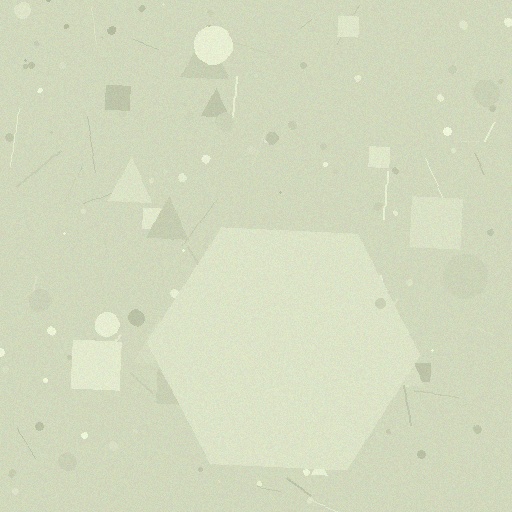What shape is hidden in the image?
A hexagon is hidden in the image.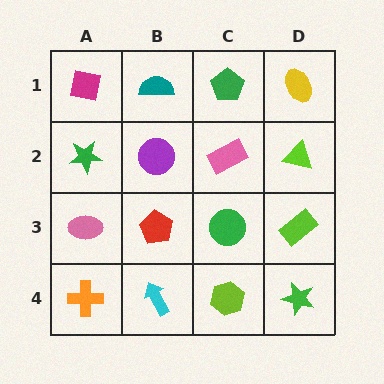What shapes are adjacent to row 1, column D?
A lime triangle (row 2, column D), a green pentagon (row 1, column C).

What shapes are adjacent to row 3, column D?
A lime triangle (row 2, column D), a green star (row 4, column D), a green circle (row 3, column C).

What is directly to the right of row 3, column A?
A red pentagon.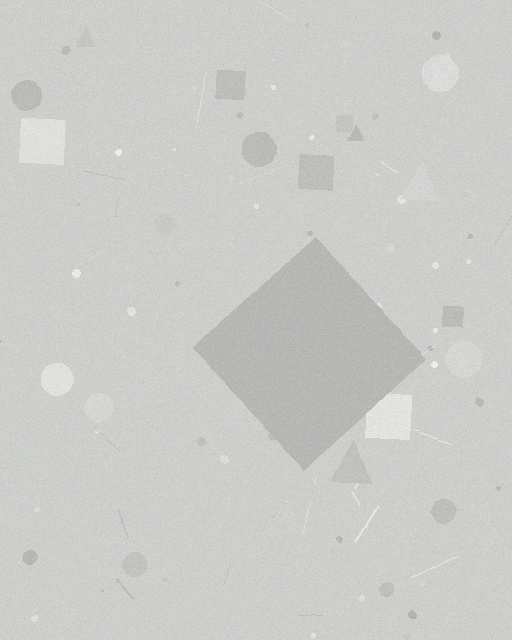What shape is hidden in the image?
A diamond is hidden in the image.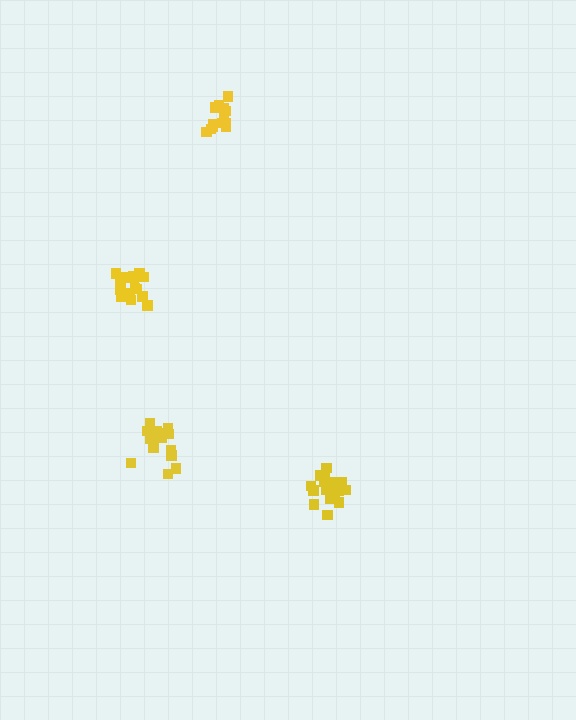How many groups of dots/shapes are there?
There are 4 groups.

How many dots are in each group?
Group 1: 15 dots, Group 2: 15 dots, Group 3: 18 dots, Group 4: 13 dots (61 total).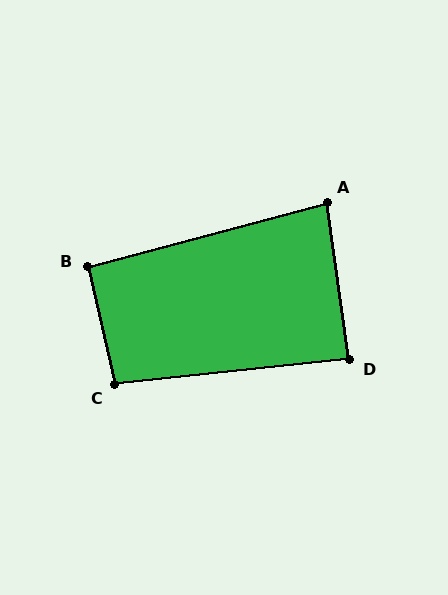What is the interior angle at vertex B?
Approximately 92 degrees (approximately right).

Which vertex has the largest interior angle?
C, at approximately 97 degrees.